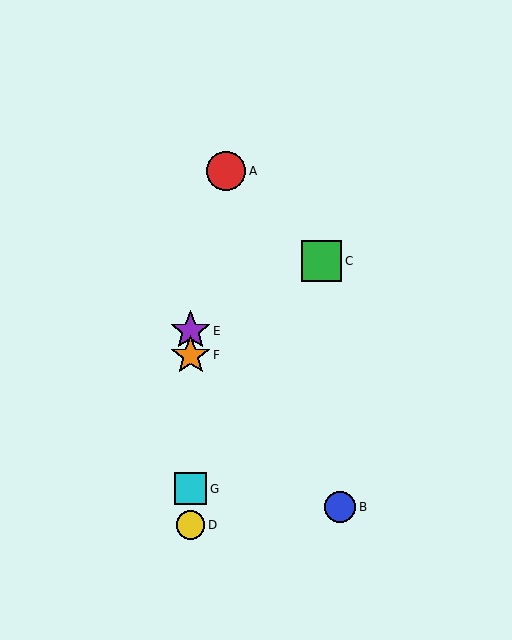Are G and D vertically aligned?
Yes, both are at x≈191.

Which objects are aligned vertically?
Objects D, E, F, G are aligned vertically.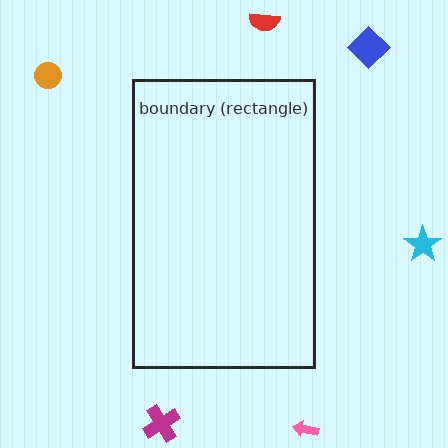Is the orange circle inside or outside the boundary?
Outside.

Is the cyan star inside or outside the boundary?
Outside.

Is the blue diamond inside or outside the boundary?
Outside.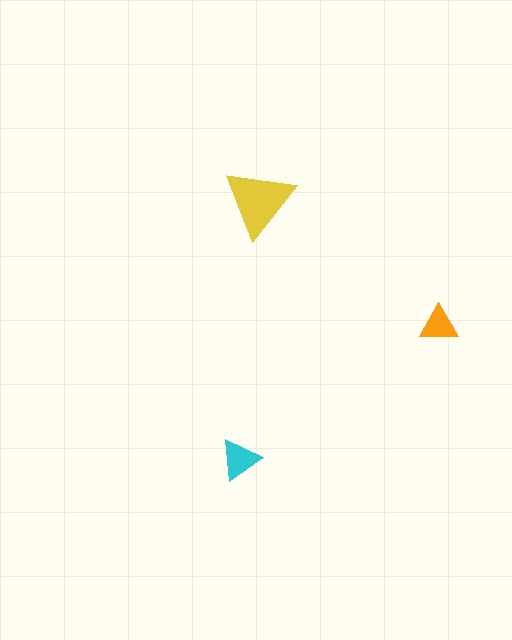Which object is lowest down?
The cyan triangle is bottommost.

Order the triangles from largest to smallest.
the yellow one, the cyan one, the orange one.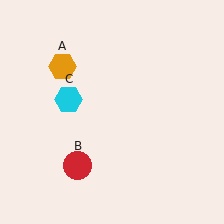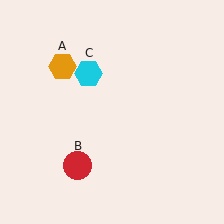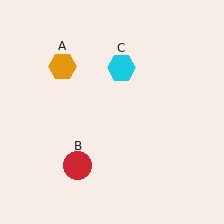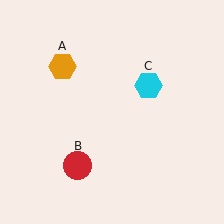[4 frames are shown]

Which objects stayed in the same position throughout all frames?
Orange hexagon (object A) and red circle (object B) remained stationary.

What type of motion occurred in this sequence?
The cyan hexagon (object C) rotated clockwise around the center of the scene.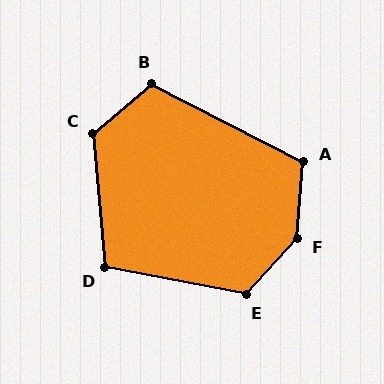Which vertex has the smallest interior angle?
D, at approximately 106 degrees.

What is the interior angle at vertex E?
Approximately 122 degrees (obtuse).